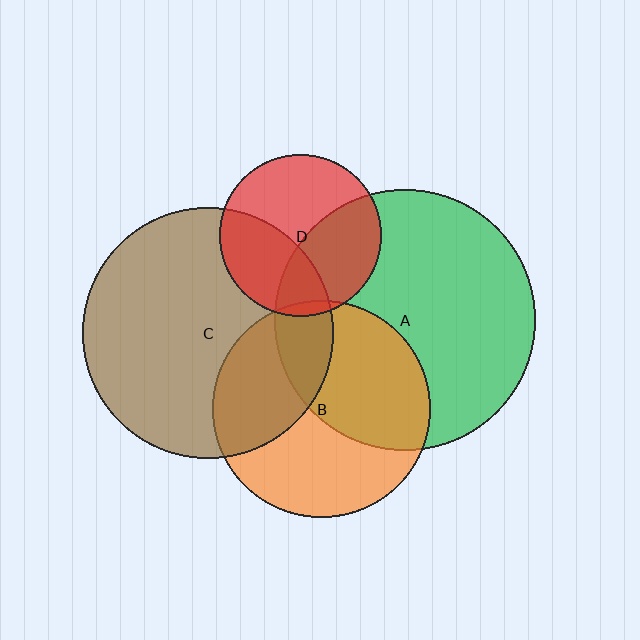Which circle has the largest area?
Circle A (green).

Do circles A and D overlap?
Yes.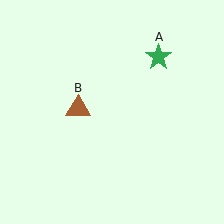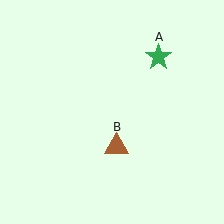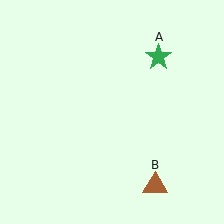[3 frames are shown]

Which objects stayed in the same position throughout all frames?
Green star (object A) remained stationary.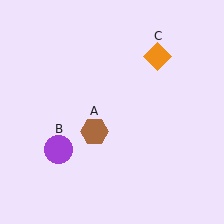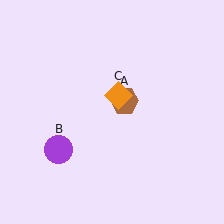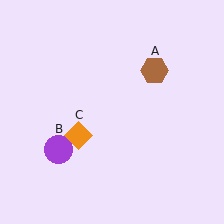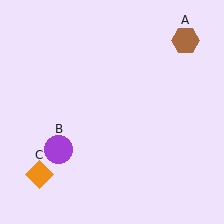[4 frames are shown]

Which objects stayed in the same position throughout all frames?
Purple circle (object B) remained stationary.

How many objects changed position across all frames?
2 objects changed position: brown hexagon (object A), orange diamond (object C).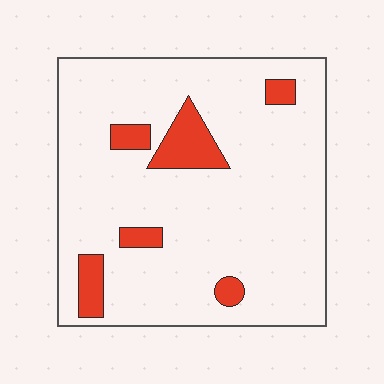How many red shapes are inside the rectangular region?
6.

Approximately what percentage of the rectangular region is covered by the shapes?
Approximately 10%.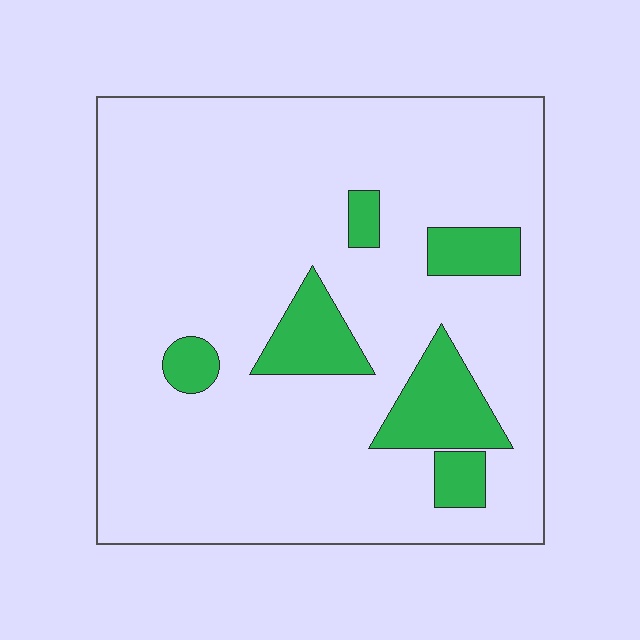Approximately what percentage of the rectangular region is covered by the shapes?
Approximately 15%.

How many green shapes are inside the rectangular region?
6.